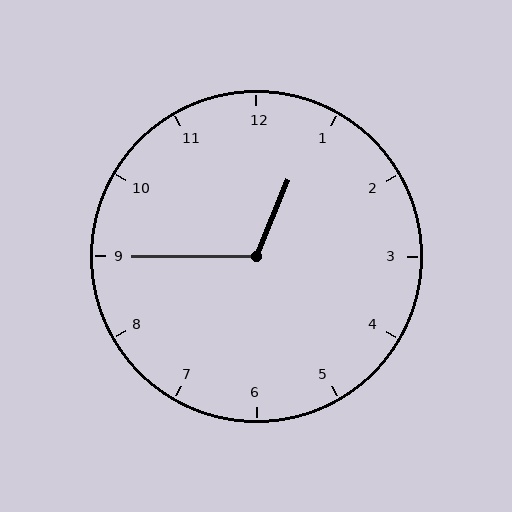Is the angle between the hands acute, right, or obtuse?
It is obtuse.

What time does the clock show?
12:45.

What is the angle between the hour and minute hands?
Approximately 112 degrees.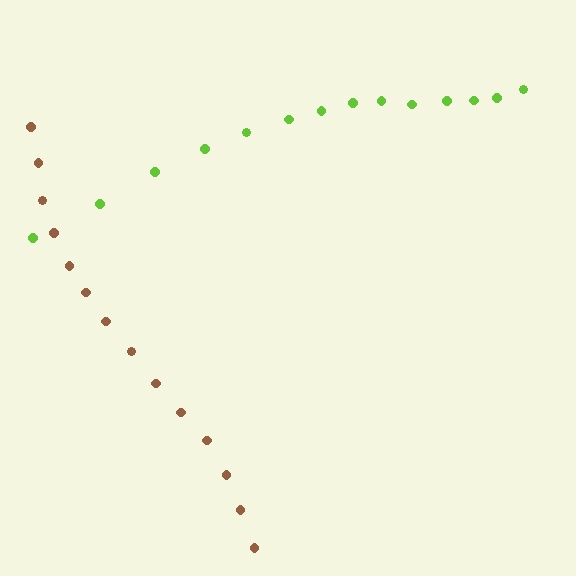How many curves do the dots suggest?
There are 2 distinct paths.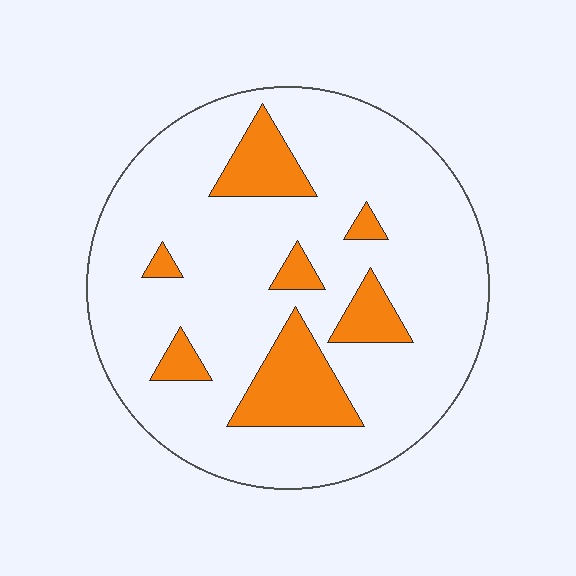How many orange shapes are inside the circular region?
7.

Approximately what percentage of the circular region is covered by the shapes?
Approximately 15%.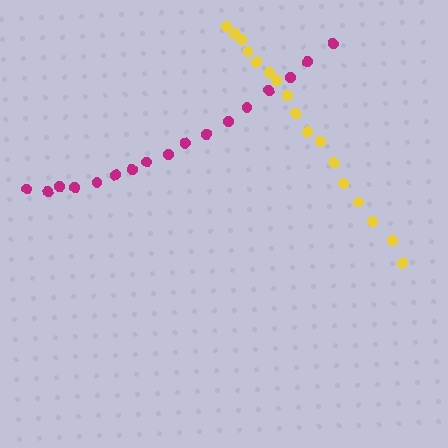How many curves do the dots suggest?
There are 2 distinct paths.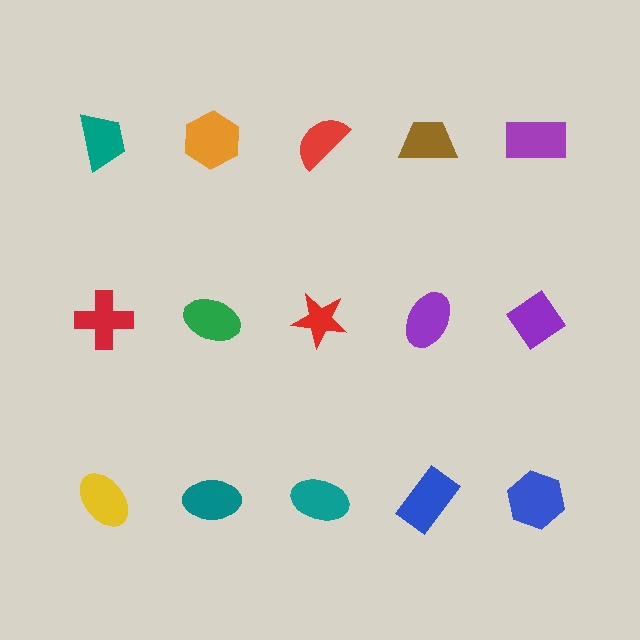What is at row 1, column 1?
A teal trapezoid.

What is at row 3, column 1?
A yellow ellipse.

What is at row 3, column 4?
A blue rectangle.